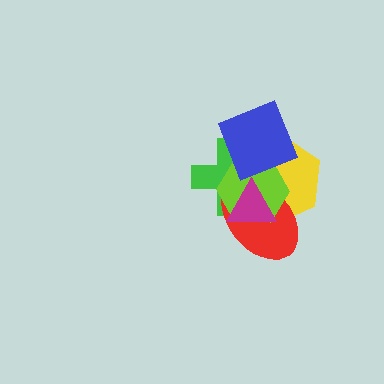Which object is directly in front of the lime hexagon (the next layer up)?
The blue square is directly in front of the lime hexagon.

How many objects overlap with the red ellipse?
4 objects overlap with the red ellipse.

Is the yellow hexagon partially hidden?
Yes, it is partially covered by another shape.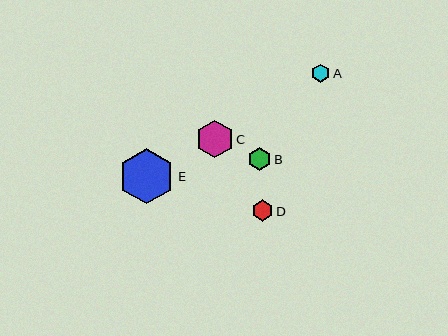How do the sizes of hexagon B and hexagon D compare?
Hexagon B and hexagon D are approximately the same size.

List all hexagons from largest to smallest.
From largest to smallest: E, C, B, D, A.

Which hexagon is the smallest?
Hexagon A is the smallest with a size of approximately 18 pixels.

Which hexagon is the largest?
Hexagon E is the largest with a size of approximately 56 pixels.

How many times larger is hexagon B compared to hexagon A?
Hexagon B is approximately 1.3 times the size of hexagon A.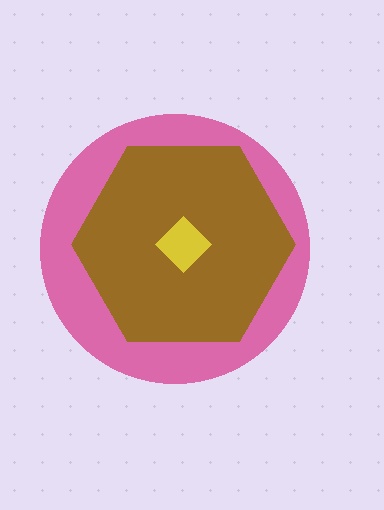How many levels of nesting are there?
3.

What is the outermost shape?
The pink circle.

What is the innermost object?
The yellow diamond.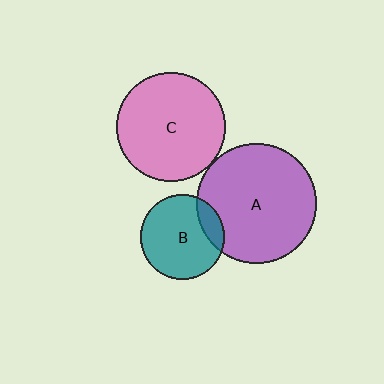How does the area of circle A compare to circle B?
Approximately 2.0 times.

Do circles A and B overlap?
Yes.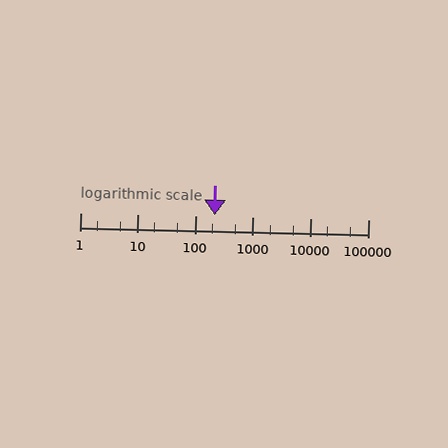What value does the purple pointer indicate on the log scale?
The pointer indicates approximately 220.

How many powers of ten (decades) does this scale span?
The scale spans 5 decades, from 1 to 100000.